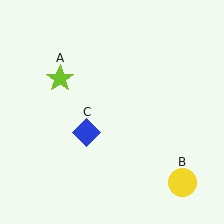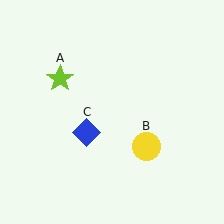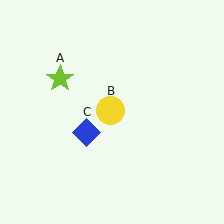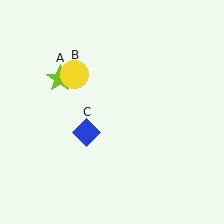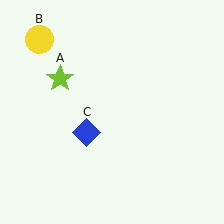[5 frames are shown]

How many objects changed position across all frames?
1 object changed position: yellow circle (object B).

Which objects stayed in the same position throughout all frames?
Lime star (object A) and blue diamond (object C) remained stationary.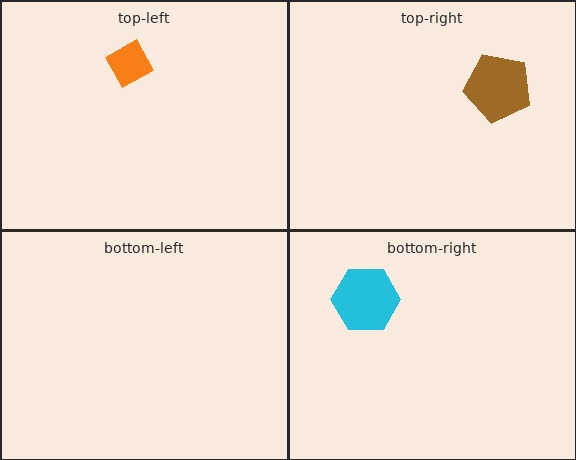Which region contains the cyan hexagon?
The bottom-right region.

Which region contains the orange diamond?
The top-left region.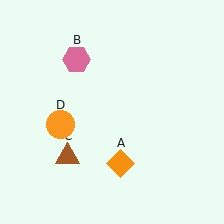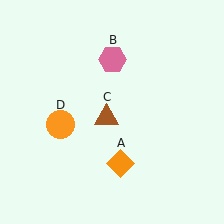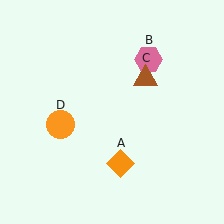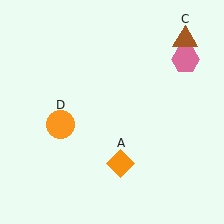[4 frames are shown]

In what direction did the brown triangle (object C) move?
The brown triangle (object C) moved up and to the right.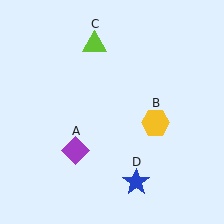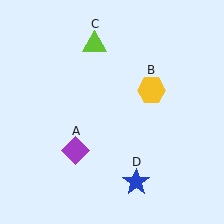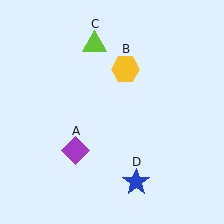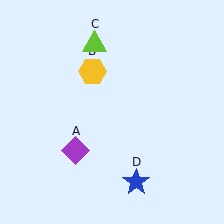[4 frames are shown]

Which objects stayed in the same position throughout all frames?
Purple diamond (object A) and lime triangle (object C) and blue star (object D) remained stationary.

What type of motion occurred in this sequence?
The yellow hexagon (object B) rotated counterclockwise around the center of the scene.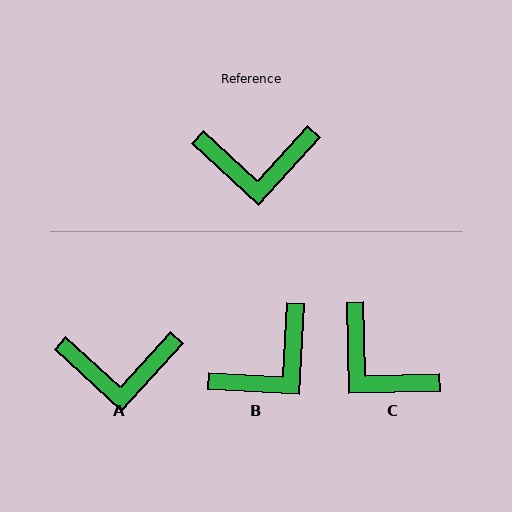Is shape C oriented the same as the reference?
No, it is off by about 46 degrees.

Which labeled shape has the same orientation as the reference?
A.